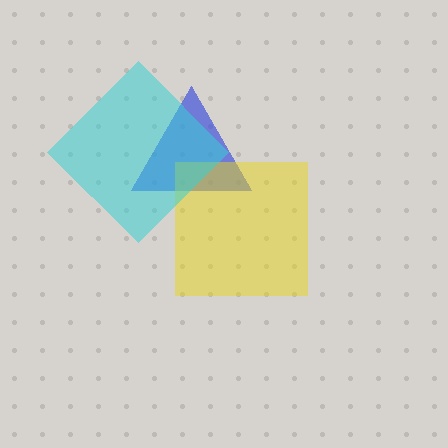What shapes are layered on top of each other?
The layered shapes are: a blue triangle, a yellow square, a cyan diamond.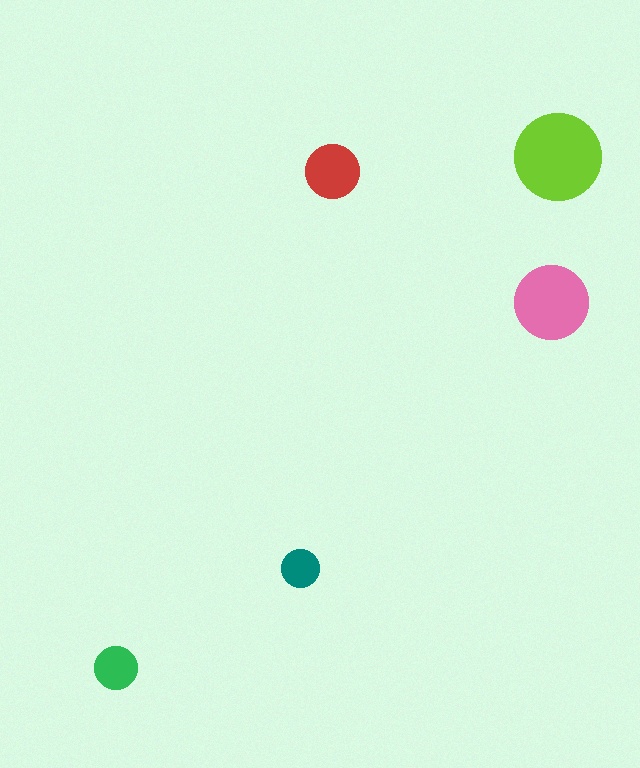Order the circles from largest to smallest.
the lime one, the pink one, the red one, the green one, the teal one.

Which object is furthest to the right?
The lime circle is rightmost.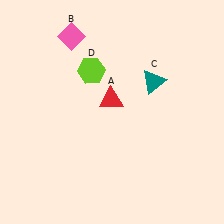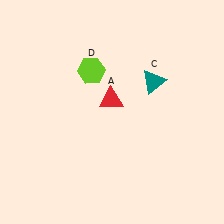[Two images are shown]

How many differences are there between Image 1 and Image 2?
There is 1 difference between the two images.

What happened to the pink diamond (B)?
The pink diamond (B) was removed in Image 2. It was in the top-left area of Image 1.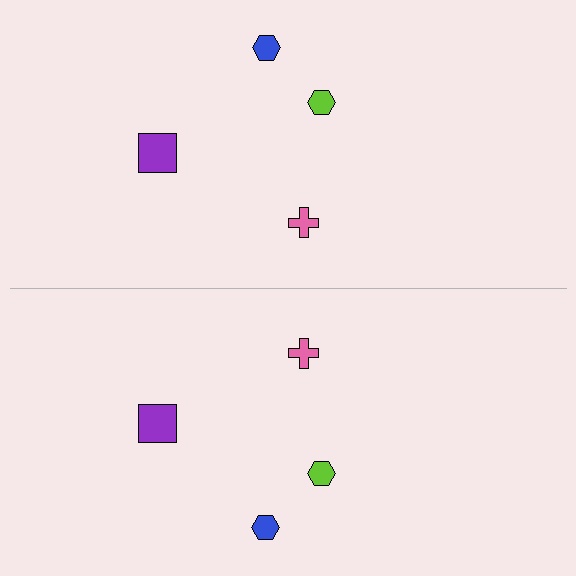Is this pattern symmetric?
Yes, this pattern has bilateral (reflection) symmetry.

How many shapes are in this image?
There are 8 shapes in this image.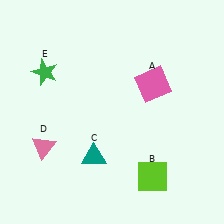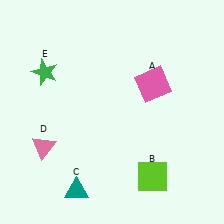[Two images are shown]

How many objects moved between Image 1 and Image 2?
1 object moved between the two images.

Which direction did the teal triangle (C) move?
The teal triangle (C) moved down.